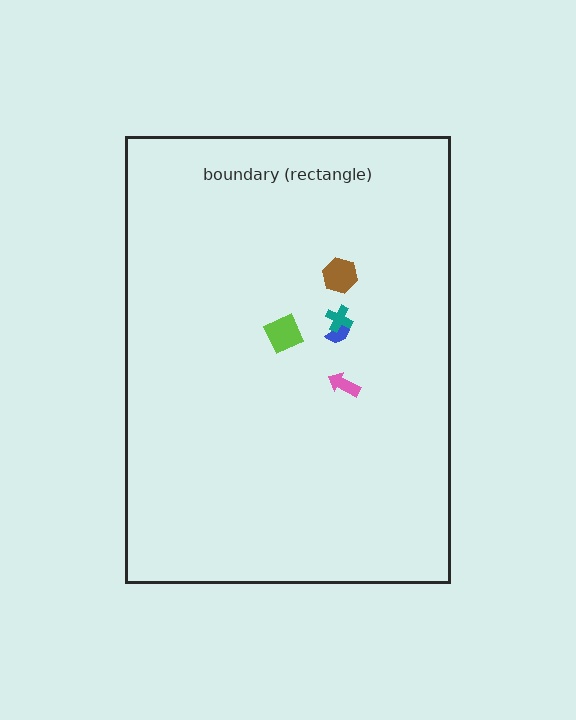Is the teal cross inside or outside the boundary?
Inside.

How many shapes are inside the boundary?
5 inside, 0 outside.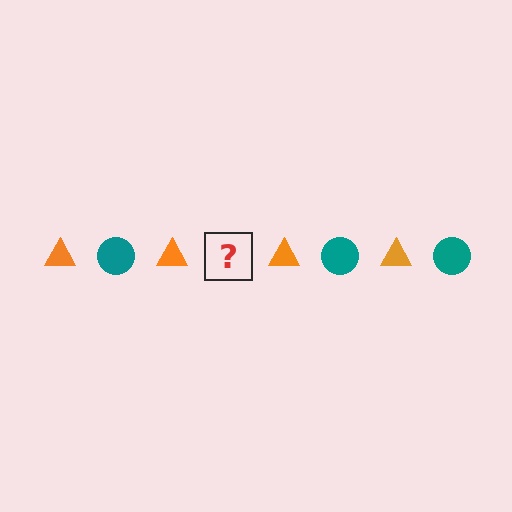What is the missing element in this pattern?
The missing element is a teal circle.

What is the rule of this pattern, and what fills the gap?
The rule is that the pattern alternates between orange triangle and teal circle. The gap should be filled with a teal circle.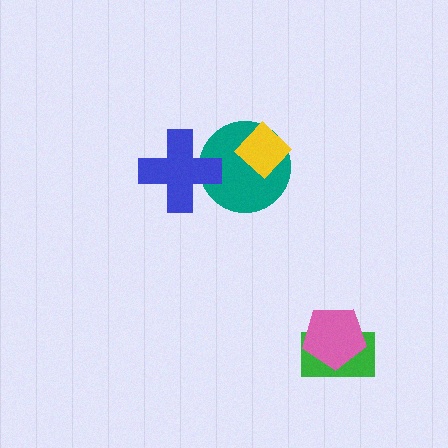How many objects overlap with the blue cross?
1 object overlaps with the blue cross.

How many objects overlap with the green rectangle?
1 object overlaps with the green rectangle.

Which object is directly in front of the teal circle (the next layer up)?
The blue cross is directly in front of the teal circle.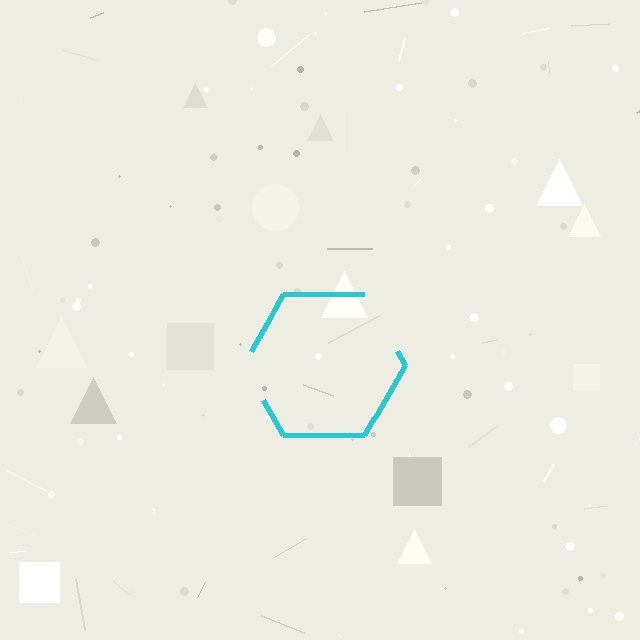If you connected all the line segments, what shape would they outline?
They would outline a hexagon.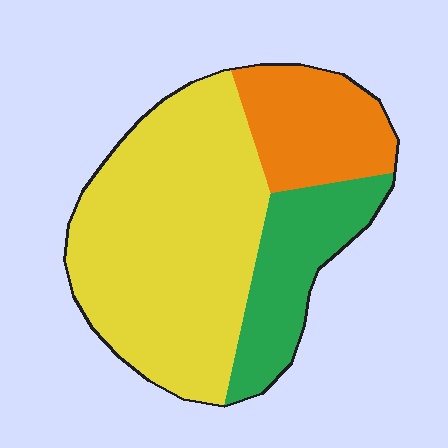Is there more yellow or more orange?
Yellow.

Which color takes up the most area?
Yellow, at roughly 60%.